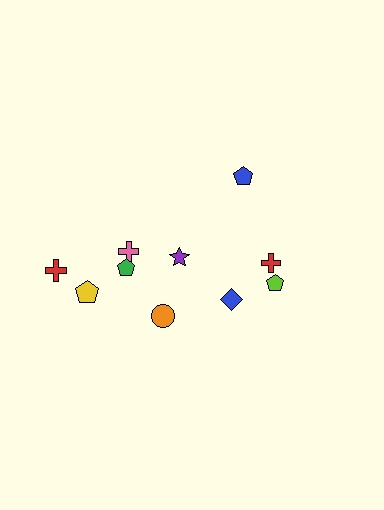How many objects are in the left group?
There are 6 objects.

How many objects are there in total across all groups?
There are 10 objects.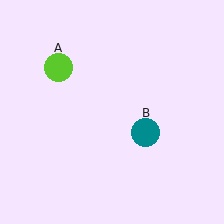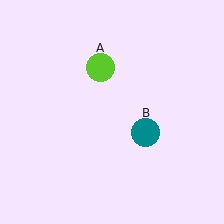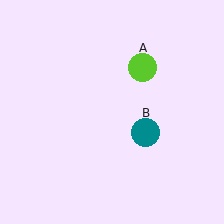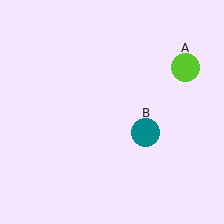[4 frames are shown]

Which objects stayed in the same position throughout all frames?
Teal circle (object B) remained stationary.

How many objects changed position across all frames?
1 object changed position: lime circle (object A).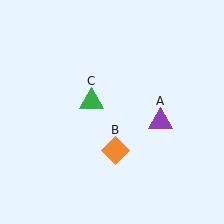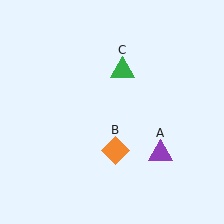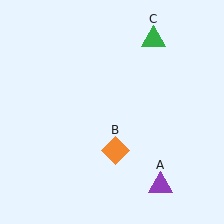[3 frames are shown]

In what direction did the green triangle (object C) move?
The green triangle (object C) moved up and to the right.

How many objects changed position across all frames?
2 objects changed position: purple triangle (object A), green triangle (object C).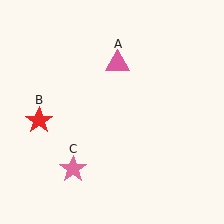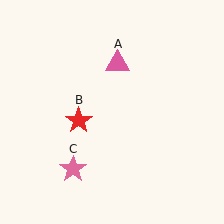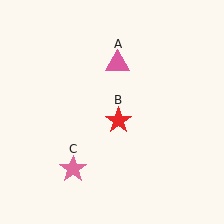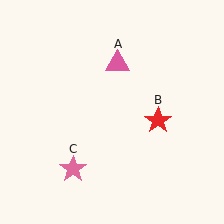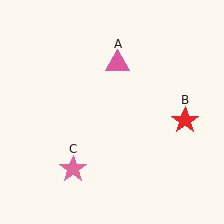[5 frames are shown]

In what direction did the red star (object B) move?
The red star (object B) moved right.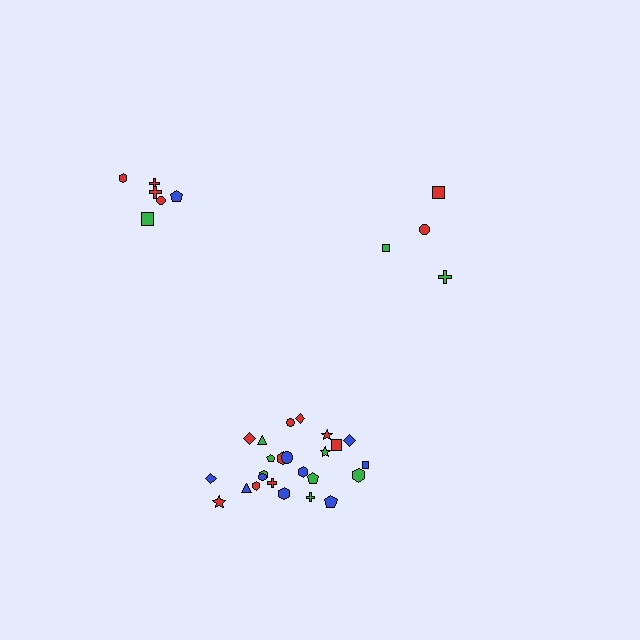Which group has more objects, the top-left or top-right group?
The top-left group.